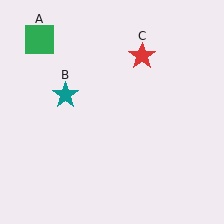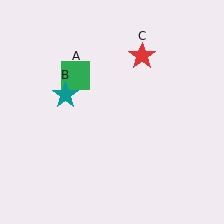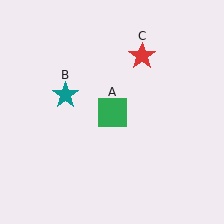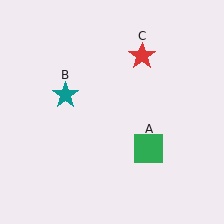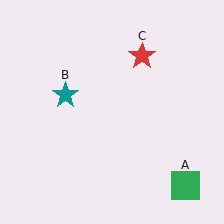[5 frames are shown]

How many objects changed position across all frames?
1 object changed position: green square (object A).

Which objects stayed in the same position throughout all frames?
Teal star (object B) and red star (object C) remained stationary.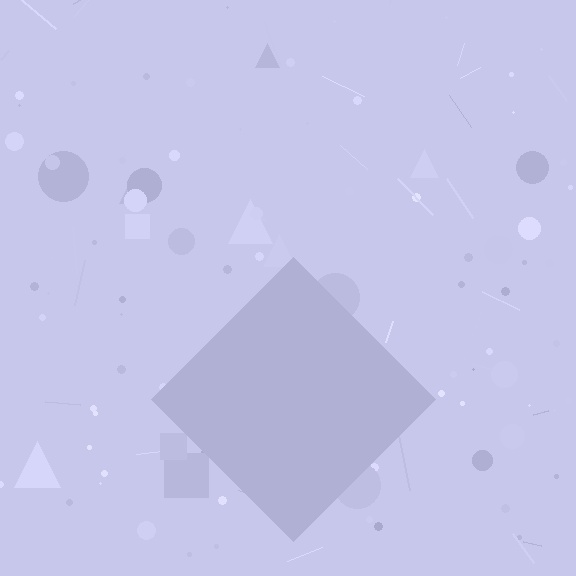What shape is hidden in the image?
A diamond is hidden in the image.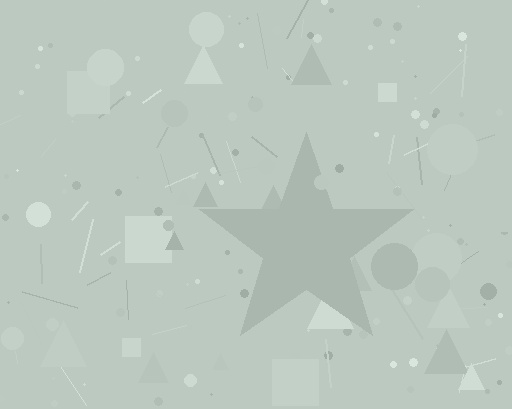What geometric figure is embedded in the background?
A star is embedded in the background.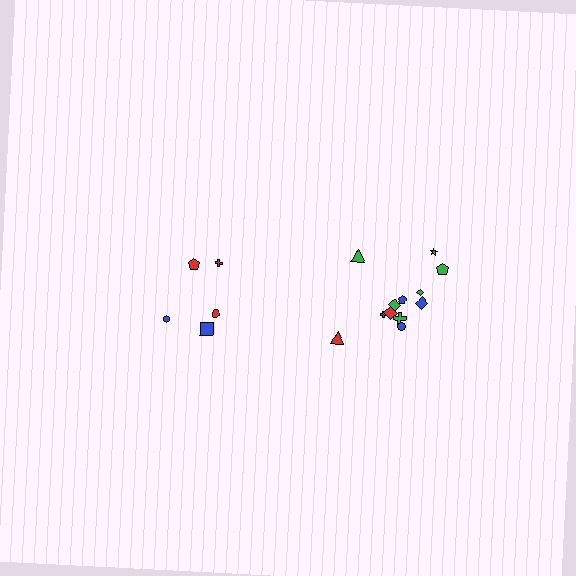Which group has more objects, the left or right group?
The right group.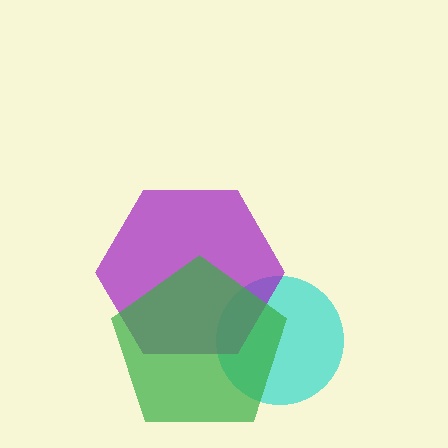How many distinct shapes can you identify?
There are 3 distinct shapes: a cyan circle, a purple hexagon, a green pentagon.